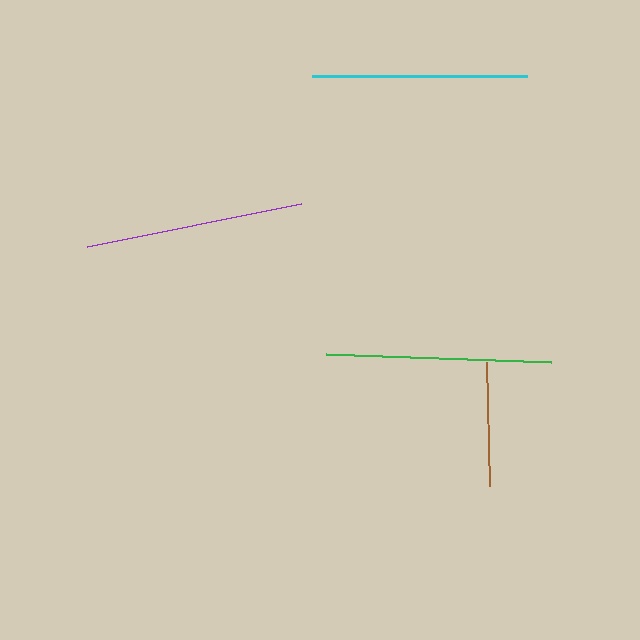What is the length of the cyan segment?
The cyan segment is approximately 214 pixels long.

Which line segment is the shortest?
The brown line is the shortest at approximately 124 pixels.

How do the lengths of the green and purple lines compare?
The green and purple lines are approximately the same length.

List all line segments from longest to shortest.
From longest to shortest: green, purple, cyan, brown.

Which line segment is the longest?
The green line is the longest at approximately 225 pixels.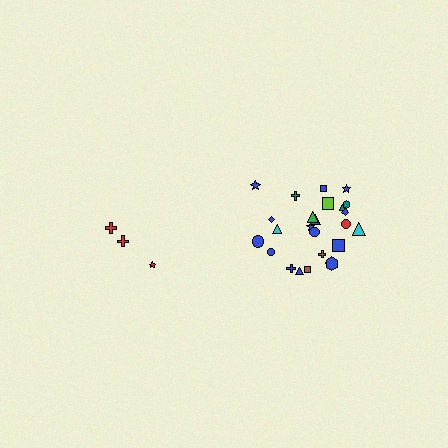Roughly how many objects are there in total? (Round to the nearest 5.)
Roughly 30 objects in total.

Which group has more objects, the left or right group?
The right group.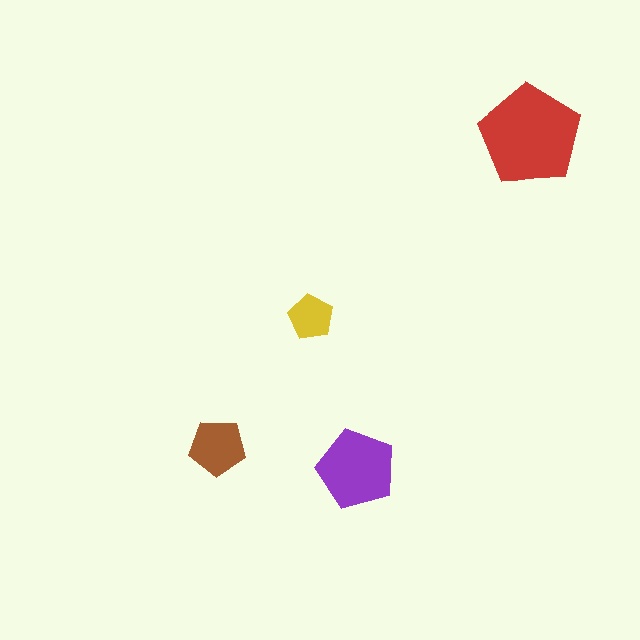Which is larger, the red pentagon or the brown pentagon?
The red one.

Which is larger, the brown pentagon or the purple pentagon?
The purple one.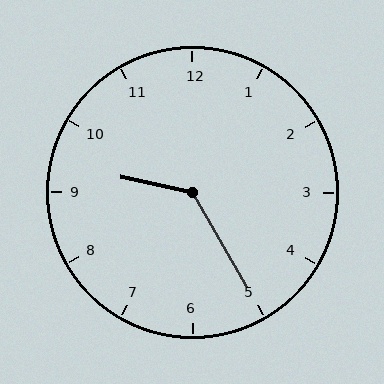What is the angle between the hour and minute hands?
Approximately 132 degrees.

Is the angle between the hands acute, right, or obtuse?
It is obtuse.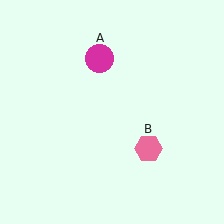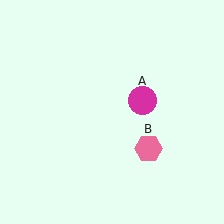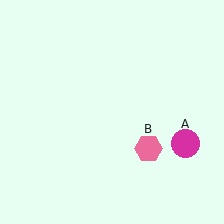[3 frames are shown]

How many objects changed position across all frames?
1 object changed position: magenta circle (object A).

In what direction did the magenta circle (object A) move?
The magenta circle (object A) moved down and to the right.